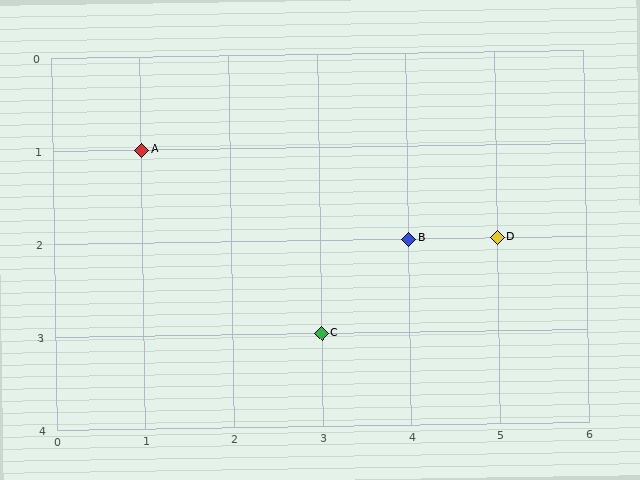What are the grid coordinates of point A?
Point A is at grid coordinates (1, 1).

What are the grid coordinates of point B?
Point B is at grid coordinates (4, 2).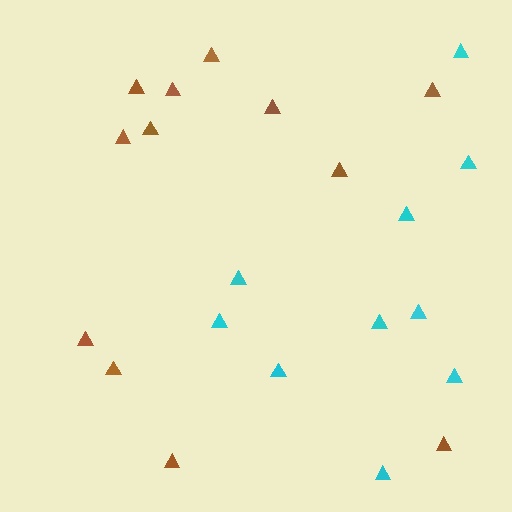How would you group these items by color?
There are 2 groups: one group of brown triangles (12) and one group of cyan triangles (10).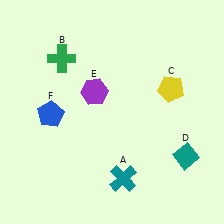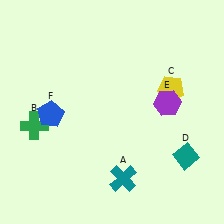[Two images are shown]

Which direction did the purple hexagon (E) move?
The purple hexagon (E) moved right.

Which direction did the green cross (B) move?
The green cross (B) moved down.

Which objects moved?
The objects that moved are: the green cross (B), the purple hexagon (E).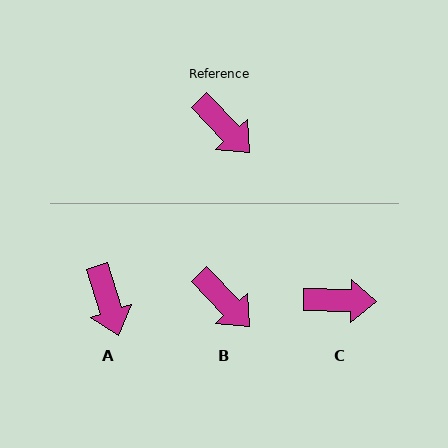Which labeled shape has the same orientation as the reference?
B.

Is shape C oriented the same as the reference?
No, it is off by about 45 degrees.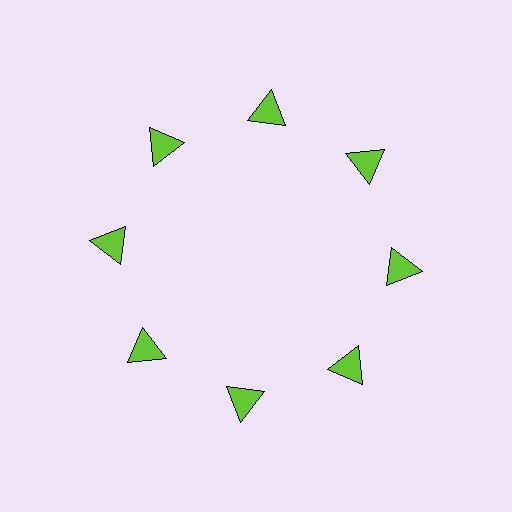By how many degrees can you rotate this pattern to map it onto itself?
The pattern maps onto itself every 45 degrees of rotation.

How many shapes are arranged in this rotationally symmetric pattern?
There are 8 shapes, arranged in 8 groups of 1.